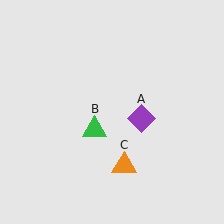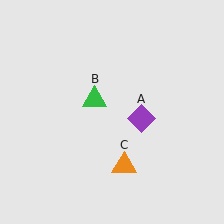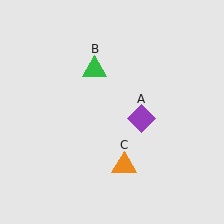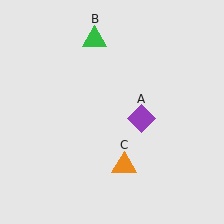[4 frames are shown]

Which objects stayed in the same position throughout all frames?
Purple diamond (object A) and orange triangle (object C) remained stationary.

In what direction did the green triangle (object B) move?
The green triangle (object B) moved up.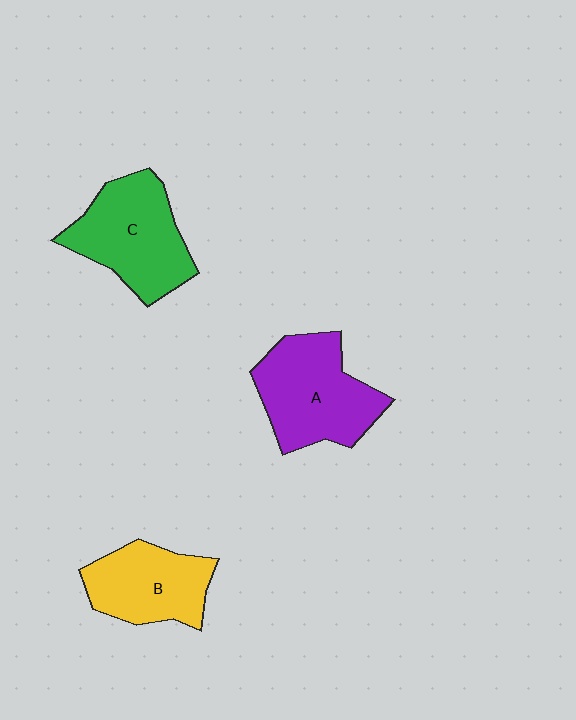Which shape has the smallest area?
Shape B (yellow).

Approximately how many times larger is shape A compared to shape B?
Approximately 1.3 times.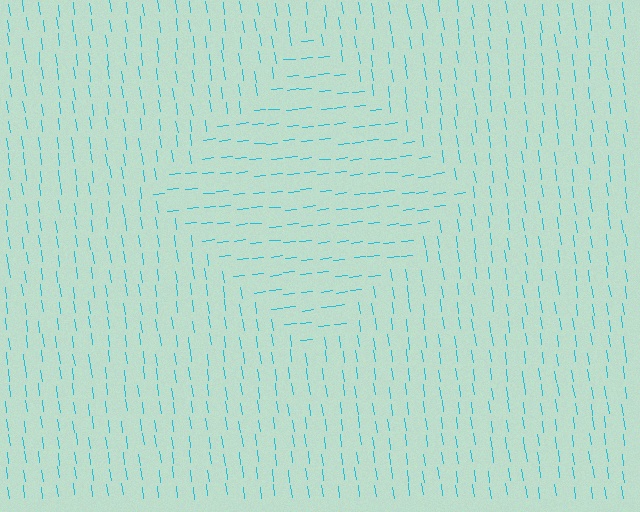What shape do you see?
I see a diamond.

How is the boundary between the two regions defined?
The boundary is defined purely by a change in line orientation (approximately 88 degrees difference). All lines are the same color and thickness.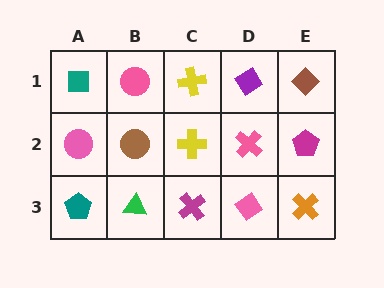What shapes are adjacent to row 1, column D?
A pink cross (row 2, column D), a yellow cross (row 1, column C), a brown diamond (row 1, column E).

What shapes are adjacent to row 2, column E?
A brown diamond (row 1, column E), an orange cross (row 3, column E), a pink cross (row 2, column D).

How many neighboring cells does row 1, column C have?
3.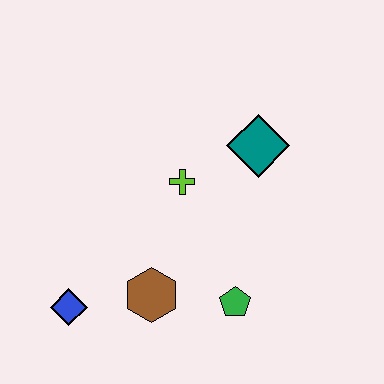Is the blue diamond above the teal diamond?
No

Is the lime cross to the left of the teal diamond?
Yes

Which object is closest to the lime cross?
The teal diamond is closest to the lime cross.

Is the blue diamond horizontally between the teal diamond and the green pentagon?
No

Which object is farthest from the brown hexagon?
The teal diamond is farthest from the brown hexagon.